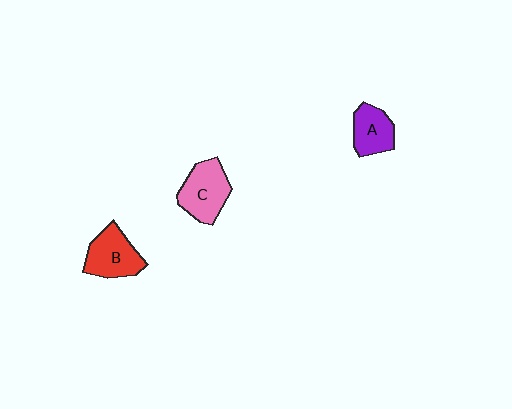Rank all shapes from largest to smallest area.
From largest to smallest: C (pink), B (red), A (purple).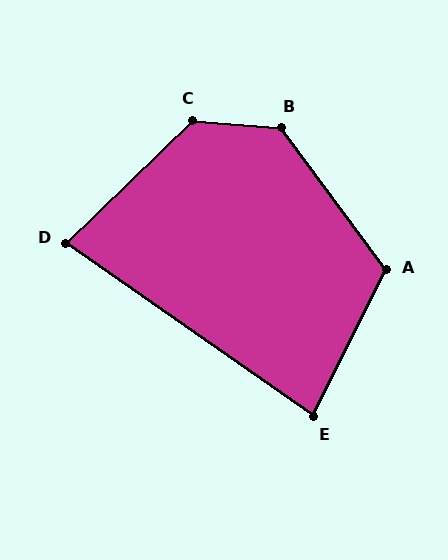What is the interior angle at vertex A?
Approximately 117 degrees (obtuse).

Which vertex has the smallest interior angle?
D, at approximately 79 degrees.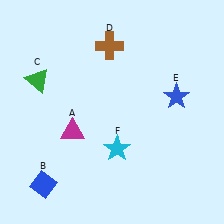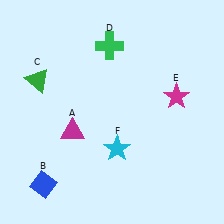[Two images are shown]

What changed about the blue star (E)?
In Image 1, E is blue. In Image 2, it changed to magenta.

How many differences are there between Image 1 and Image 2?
There are 2 differences between the two images.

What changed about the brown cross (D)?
In Image 1, D is brown. In Image 2, it changed to green.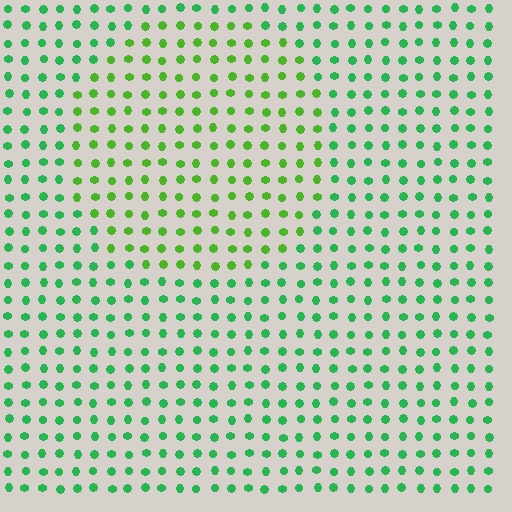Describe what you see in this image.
The image is filled with small green elements in a uniform arrangement. A circle-shaped region is visible where the elements are tinted to a slightly different hue, forming a subtle color boundary.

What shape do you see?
I see a circle.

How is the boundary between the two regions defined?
The boundary is defined purely by a slight shift in hue (about 32 degrees). Spacing, size, and orientation are identical on both sides.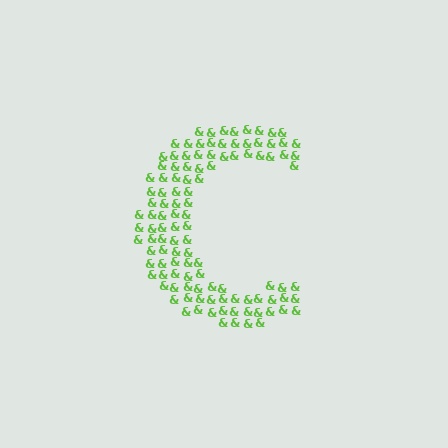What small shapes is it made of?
It is made of small ampersands.